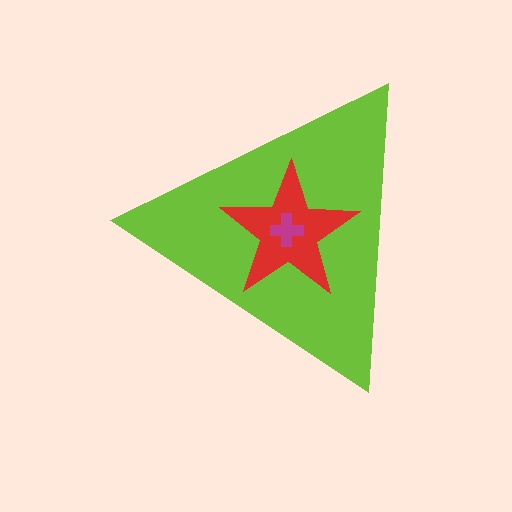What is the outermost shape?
The lime triangle.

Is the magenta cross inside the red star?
Yes.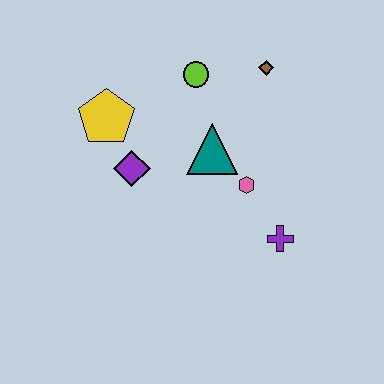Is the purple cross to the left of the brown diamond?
No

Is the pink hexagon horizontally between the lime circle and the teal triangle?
No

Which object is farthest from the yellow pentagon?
The purple cross is farthest from the yellow pentagon.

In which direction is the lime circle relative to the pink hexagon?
The lime circle is above the pink hexagon.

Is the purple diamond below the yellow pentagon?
Yes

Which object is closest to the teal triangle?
The pink hexagon is closest to the teal triangle.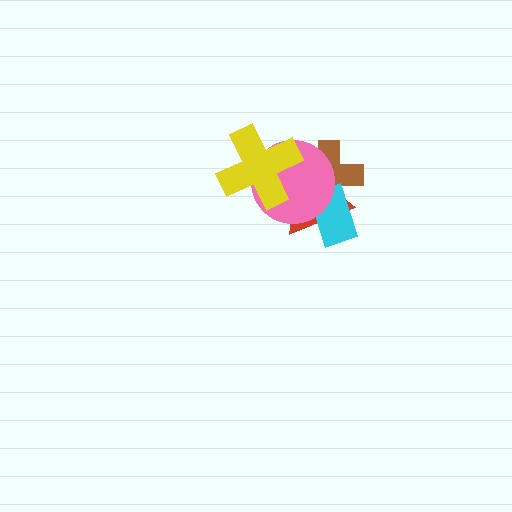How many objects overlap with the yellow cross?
2 objects overlap with the yellow cross.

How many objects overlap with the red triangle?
4 objects overlap with the red triangle.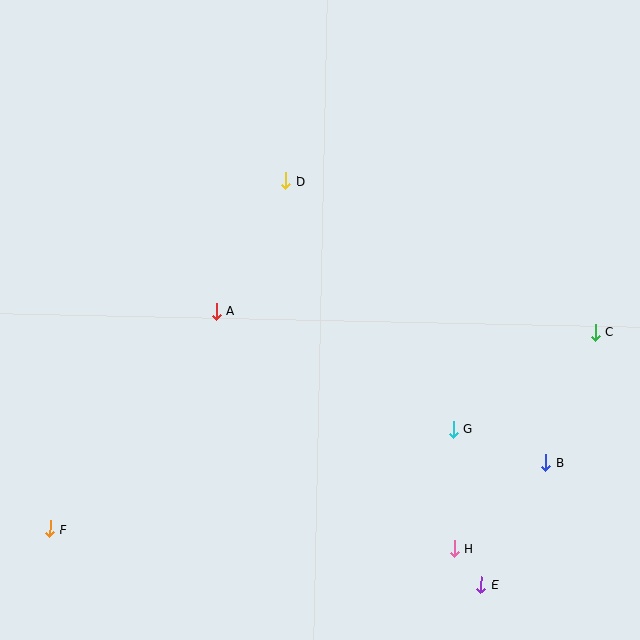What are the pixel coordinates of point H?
Point H is at (455, 549).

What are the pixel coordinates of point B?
Point B is at (546, 463).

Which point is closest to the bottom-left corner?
Point F is closest to the bottom-left corner.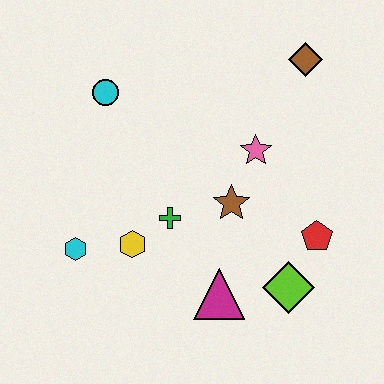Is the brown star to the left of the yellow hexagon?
No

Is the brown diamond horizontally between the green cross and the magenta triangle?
No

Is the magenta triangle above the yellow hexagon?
No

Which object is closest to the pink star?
The brown star is closest to the pink star.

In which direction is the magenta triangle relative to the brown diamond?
The magenta triangle is below the brown diamond.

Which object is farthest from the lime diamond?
The cyan circle is farthest from the lime diamond.